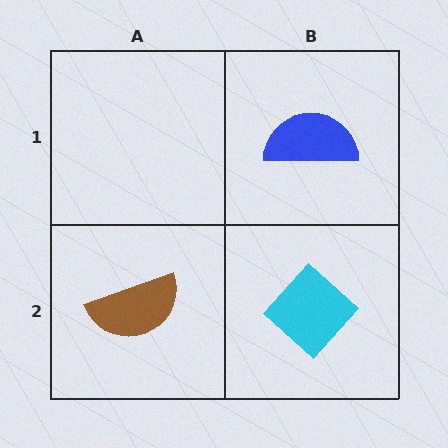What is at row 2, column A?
A brown semicircle.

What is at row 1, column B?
A blue semicircle.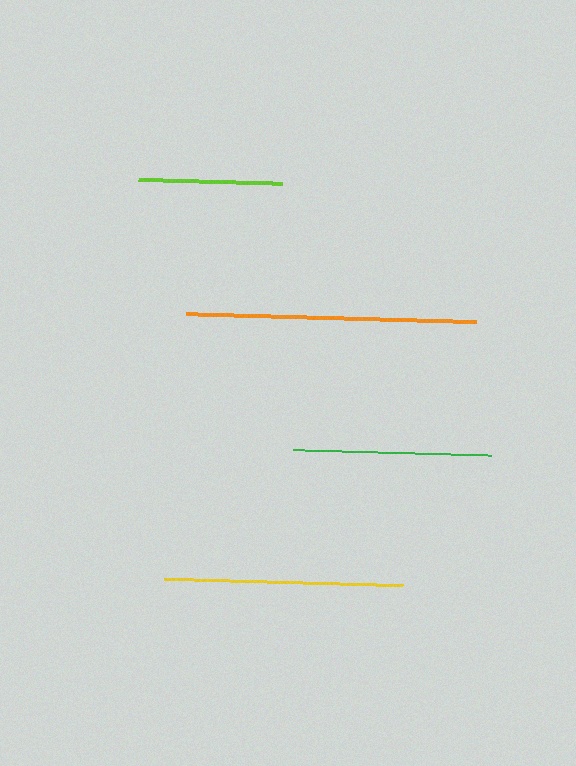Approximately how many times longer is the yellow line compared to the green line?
The yellow line is approximately 1.2 times the length of the green line.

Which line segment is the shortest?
The lime line is the shortest at approximately 144 pixels.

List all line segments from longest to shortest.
From longest to shortest: orange, yellow, green, lime.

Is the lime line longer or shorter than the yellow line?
The yellow line is longer than the lime line.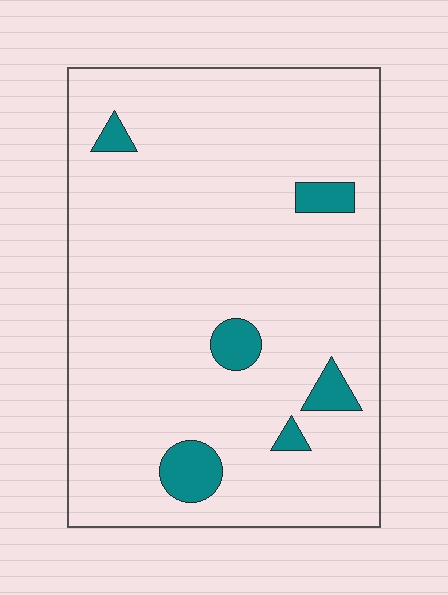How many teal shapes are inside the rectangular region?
6.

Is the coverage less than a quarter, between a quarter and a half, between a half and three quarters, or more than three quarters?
Less than a quarter.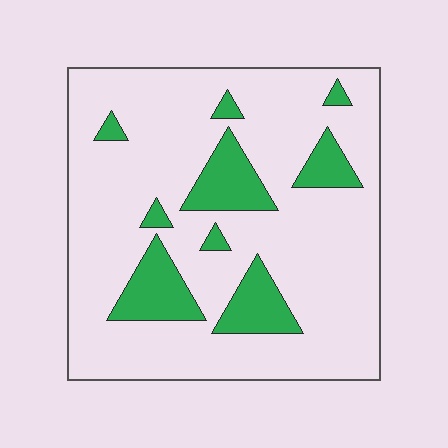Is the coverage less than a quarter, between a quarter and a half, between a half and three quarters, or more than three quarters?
Less than a quarter.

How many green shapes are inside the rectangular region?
9.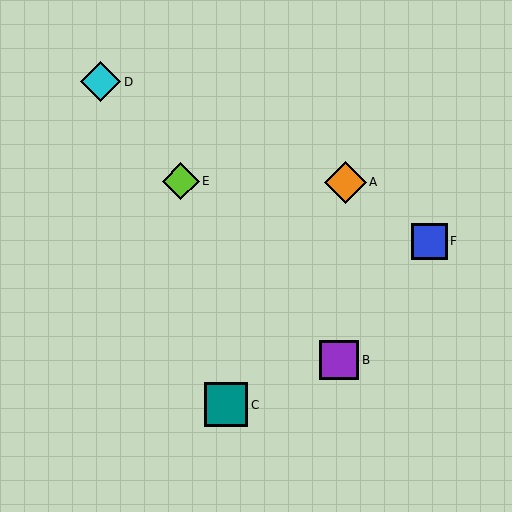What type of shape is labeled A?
Shape A is an orange diamond.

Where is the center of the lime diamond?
The center of the lime diamond is at (181, 181).